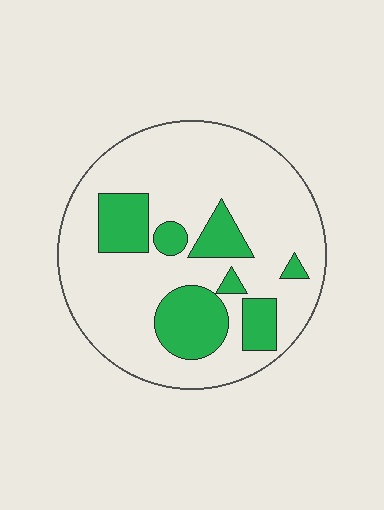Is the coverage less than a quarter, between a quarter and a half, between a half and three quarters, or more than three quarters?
Less than a quarter.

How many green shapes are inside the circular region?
7.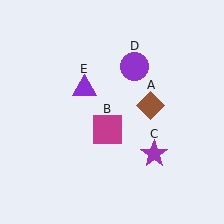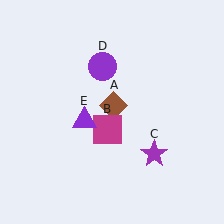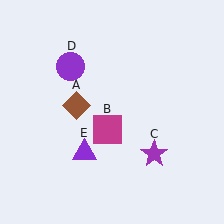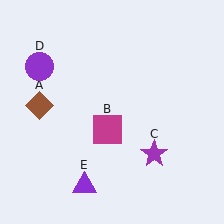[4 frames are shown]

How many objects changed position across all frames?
3 objects changed position: brown diamond (object A), purple circle (object D), purple triangle (object E).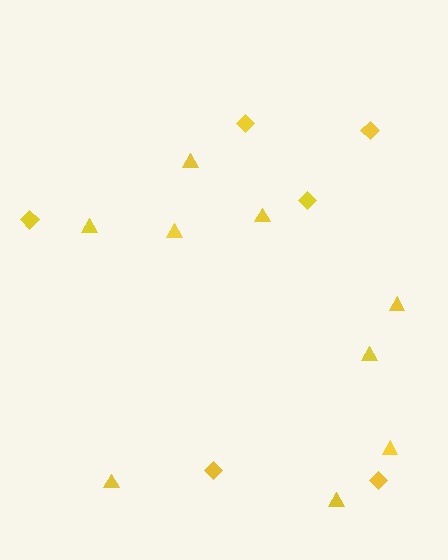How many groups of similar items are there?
There are 2 groups: one group of diamonds (6) and one group of triangles (9).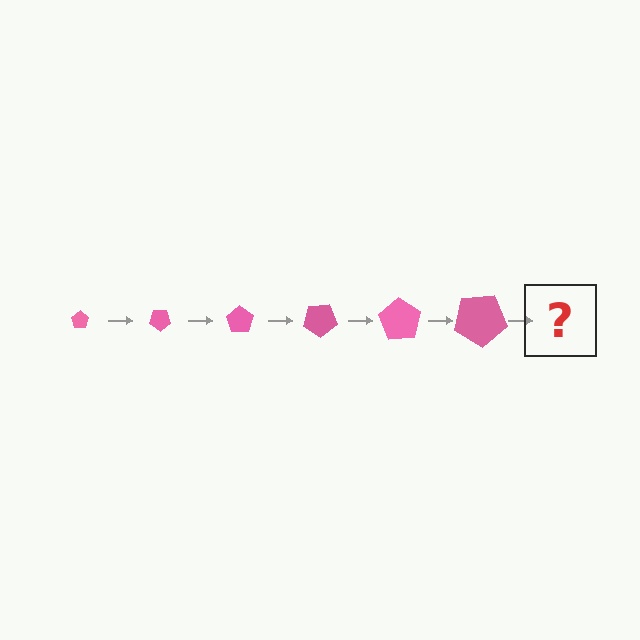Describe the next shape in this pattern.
It should be a pentagon, larger than the previous one and rotated 210 degrees from the start.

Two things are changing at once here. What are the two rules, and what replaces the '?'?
The two rules are that the pentagon grows larger each step and it rotates 35 degrees each step. The '?' should be a pentagon, larger than the previous one and rotated 210 degrees from the start.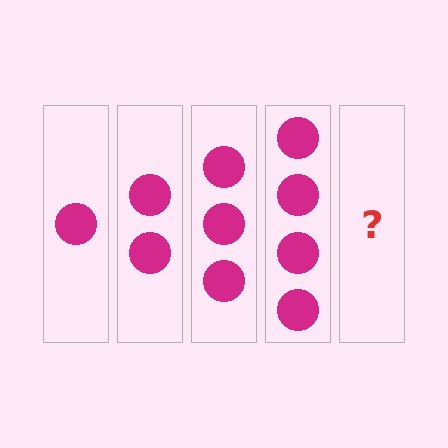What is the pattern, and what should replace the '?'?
The pattern is that each step adds one more circle. The '?' should be 5 circles.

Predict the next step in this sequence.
The next step is 5 circles.